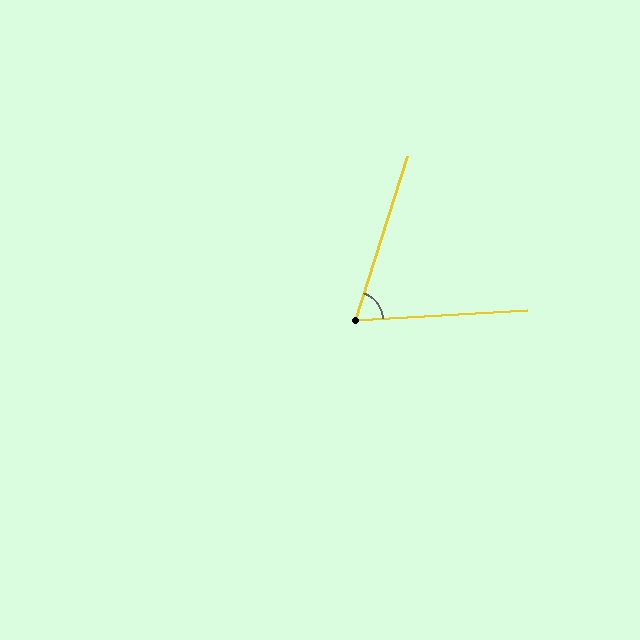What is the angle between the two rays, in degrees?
Approximately 69 degrees.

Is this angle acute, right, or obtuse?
It is acute.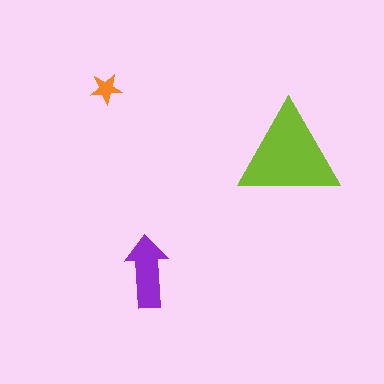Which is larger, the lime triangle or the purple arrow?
The lime triangle.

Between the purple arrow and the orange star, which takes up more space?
The purple arrow.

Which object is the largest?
The lime triangle.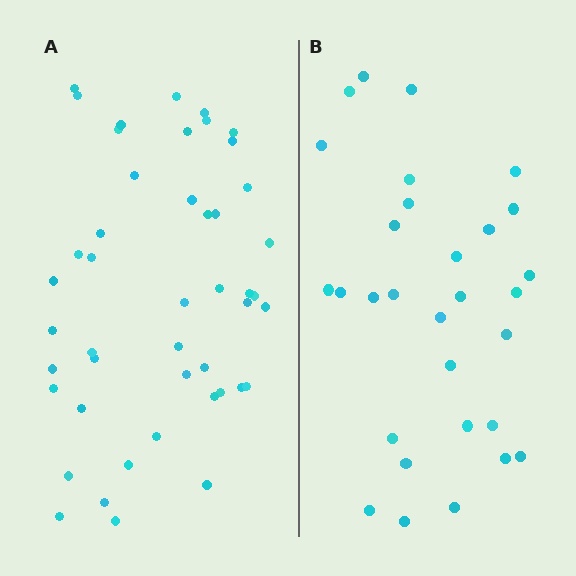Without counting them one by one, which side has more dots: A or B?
Region A (the left region) has more dots.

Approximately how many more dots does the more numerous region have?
Region A has approximately 15 more dots than region B.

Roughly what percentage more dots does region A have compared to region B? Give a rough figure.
About 55% more.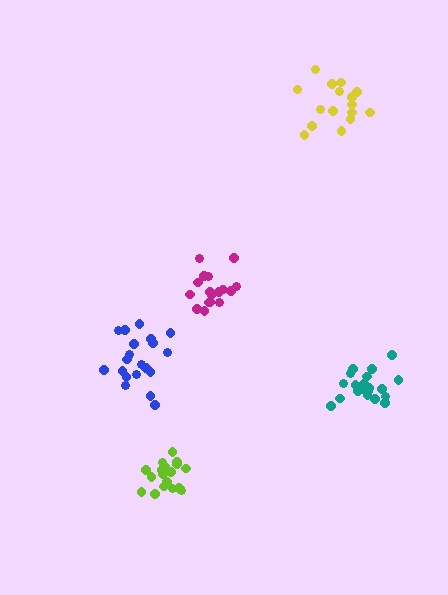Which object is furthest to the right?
The teal cluster is rightmost.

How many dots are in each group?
Group 1: 17 dots, Group 2: 20 dots, Group 3: 16 dots, Group 4: 18 dots, Group 5: 20 dots (91 total).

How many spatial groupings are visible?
There are 5 spatial groupings.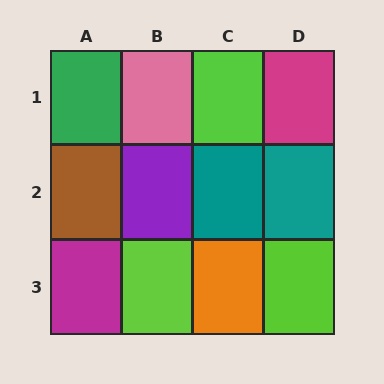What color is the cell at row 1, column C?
Lime.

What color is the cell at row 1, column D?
Magenta.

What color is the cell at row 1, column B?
Pink.